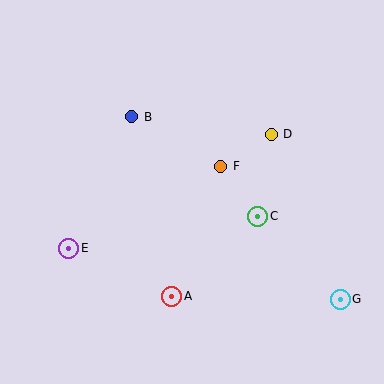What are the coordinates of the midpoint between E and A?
The midpoint between E and A is at (120, 272).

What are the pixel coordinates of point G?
Point G is at (340, 299).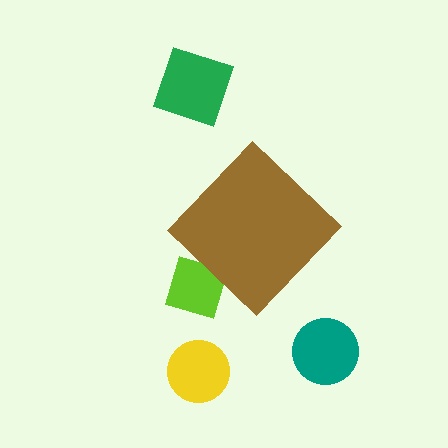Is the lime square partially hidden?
Yes, the lime square is partially hidden behind the brown diamond.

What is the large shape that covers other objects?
A brown diamond.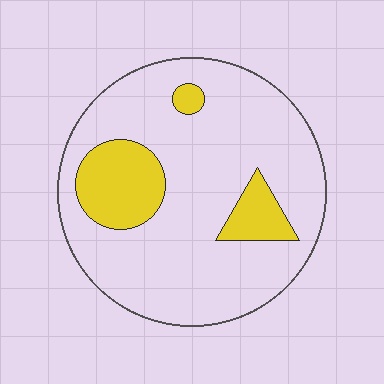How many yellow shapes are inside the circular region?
3.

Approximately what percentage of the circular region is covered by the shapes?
Approximately 20%.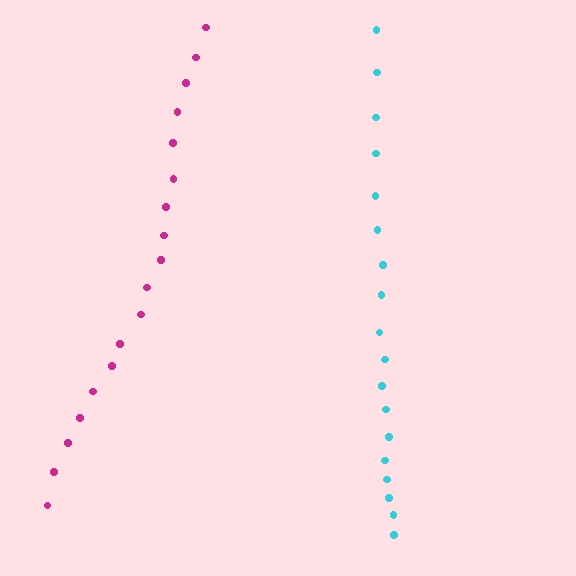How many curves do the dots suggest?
There are 2 distinct paths.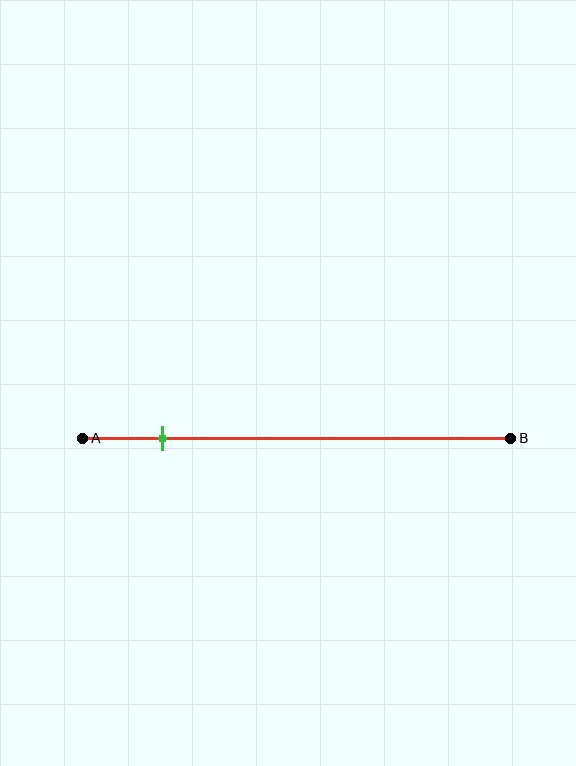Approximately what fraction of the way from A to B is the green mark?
The green mark is approximately 20% of the way from A to B.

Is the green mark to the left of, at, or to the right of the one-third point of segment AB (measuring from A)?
The green mark is to the left of the one-third point of segment AB.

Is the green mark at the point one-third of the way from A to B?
No, the mark is at about 20% from A, not at the 33% one-third point.